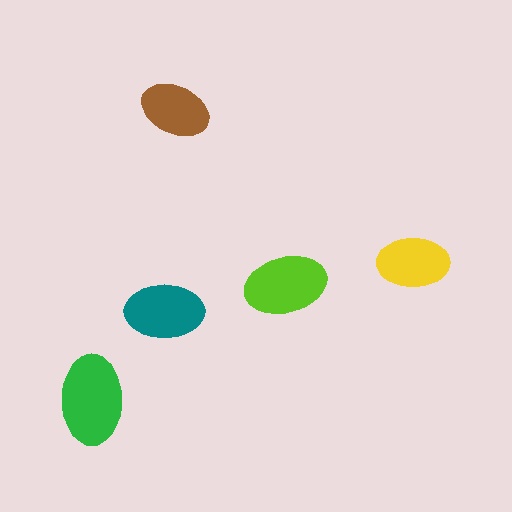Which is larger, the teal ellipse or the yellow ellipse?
The teal one.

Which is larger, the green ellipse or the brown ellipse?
The green one.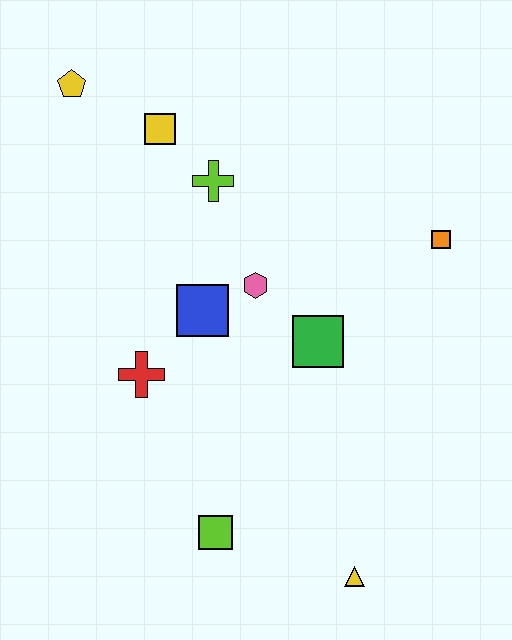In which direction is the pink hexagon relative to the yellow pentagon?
The pink hexagon is below the yellow pentagon.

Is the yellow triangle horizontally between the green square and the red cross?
No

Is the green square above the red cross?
Yes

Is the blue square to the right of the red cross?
Yes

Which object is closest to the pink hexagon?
The blue square is closest to the pink hexagon.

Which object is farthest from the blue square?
The yellow triangle is farthest from the blue square.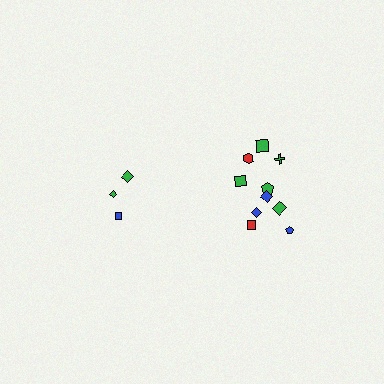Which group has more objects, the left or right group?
The right group.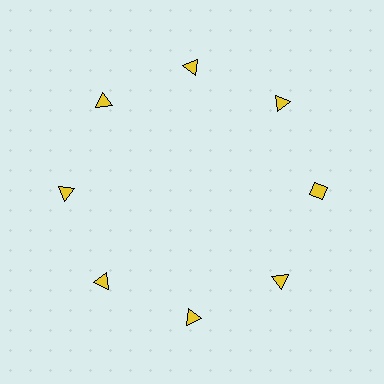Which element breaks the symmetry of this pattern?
The yellow diamond at roughly the 3 o'clock position breaks the symmetry. All other shapes are yellow triangles.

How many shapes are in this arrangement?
There are 8 shapes arranged in a ring pattern.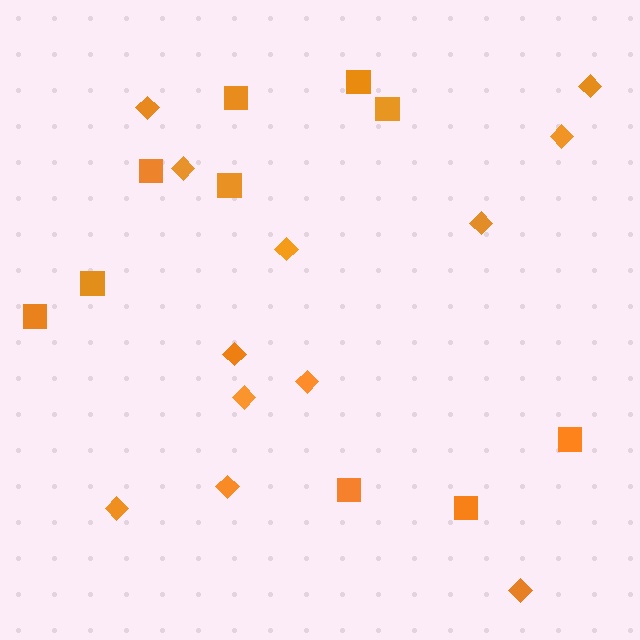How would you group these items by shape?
There are 2 groups: one group of squares (10) and one group of diamonds (12).